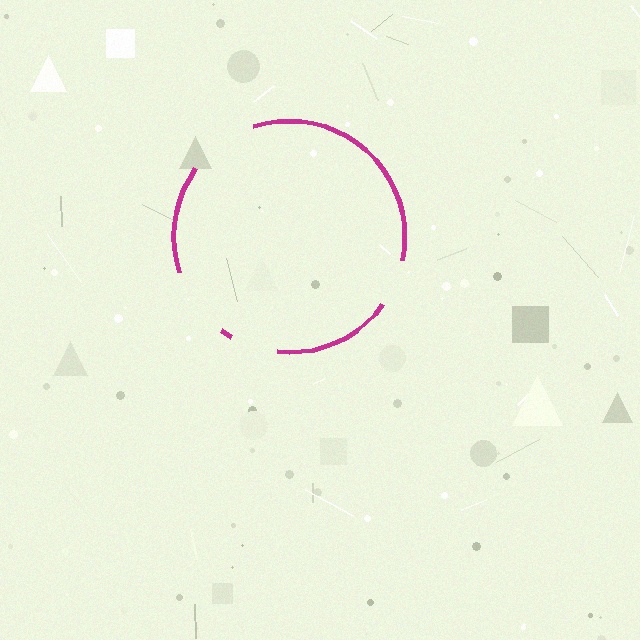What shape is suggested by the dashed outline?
The dashed outline suggests a circle.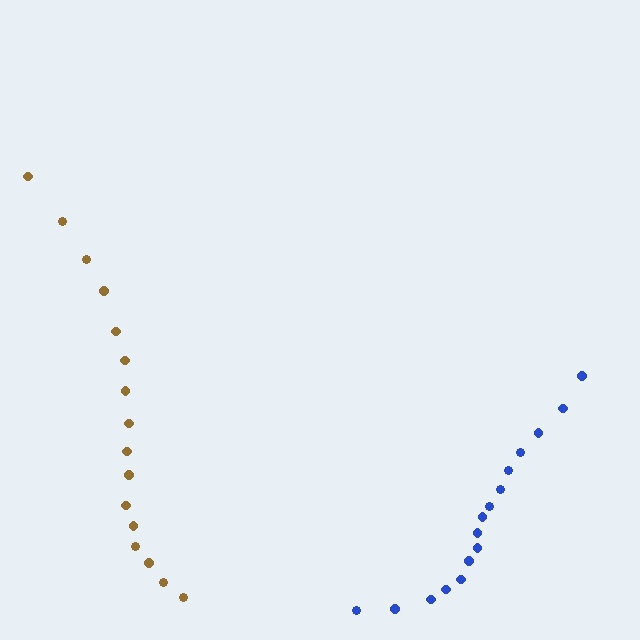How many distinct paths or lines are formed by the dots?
There are 2 distinct paths.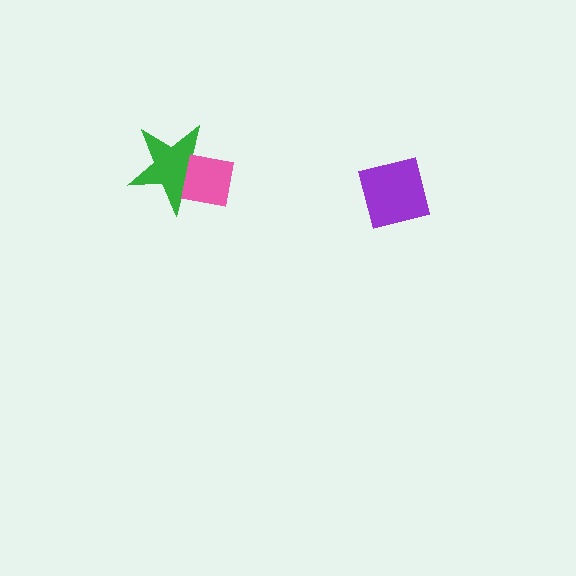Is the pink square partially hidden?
No, no other shape covers it.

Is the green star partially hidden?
Yes, it is partially covered by another shape.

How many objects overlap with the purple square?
0 objects overlap with the purple square.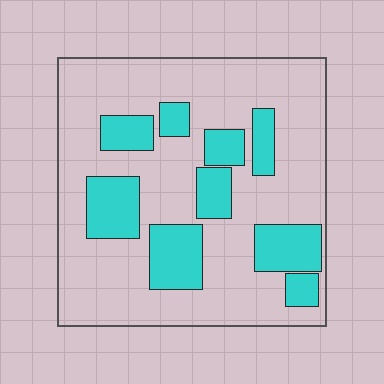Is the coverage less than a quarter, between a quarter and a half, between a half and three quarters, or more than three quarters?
Between a quarter and a half.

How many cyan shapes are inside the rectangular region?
9.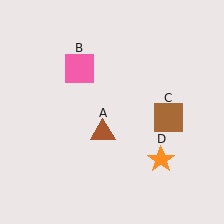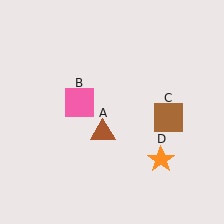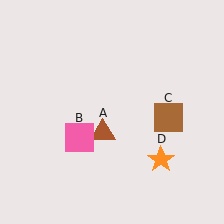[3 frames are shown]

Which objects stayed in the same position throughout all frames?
Brown triangle (object A) and brown square (object C) and orange star (object D) remained stationary.